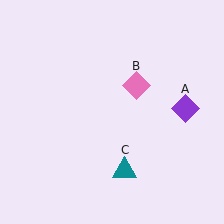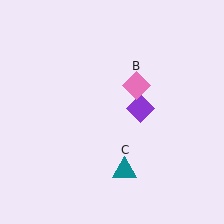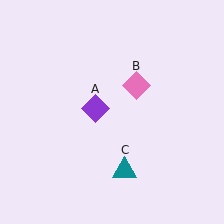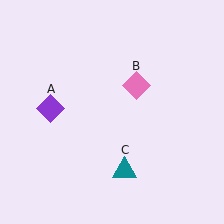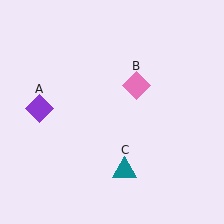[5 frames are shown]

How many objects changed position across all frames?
1 object changed position: purple diamond (object A).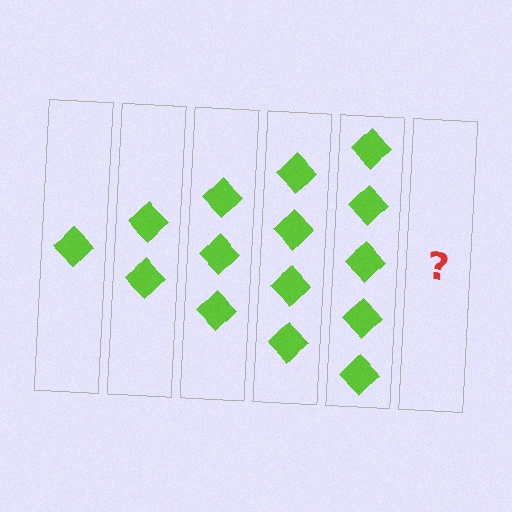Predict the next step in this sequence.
The next step is 6 diamonds.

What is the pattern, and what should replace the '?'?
The pattern is that each step adds one more diamond. The '?' should be 6 diamonds.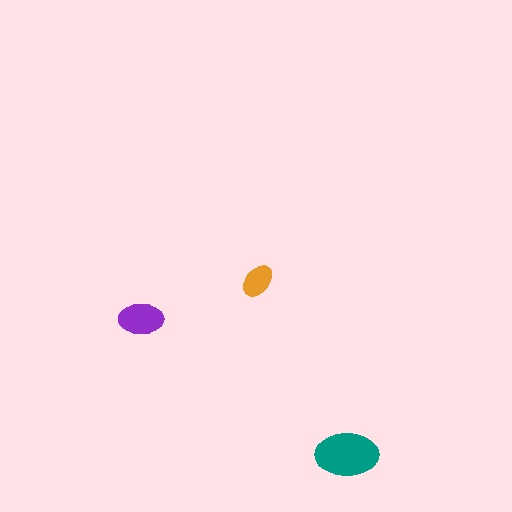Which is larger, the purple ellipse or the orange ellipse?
The purple one.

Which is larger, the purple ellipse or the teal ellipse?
The teal one.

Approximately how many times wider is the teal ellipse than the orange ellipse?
About 2 times wider.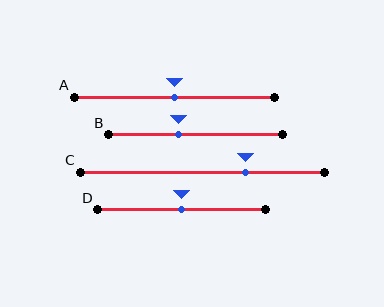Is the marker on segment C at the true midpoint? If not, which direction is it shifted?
No, the marker on segment C is shifted to the right by about 18% of the segment length.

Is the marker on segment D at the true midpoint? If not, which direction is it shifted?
Yes, the marker on segment D is at the true midpoint.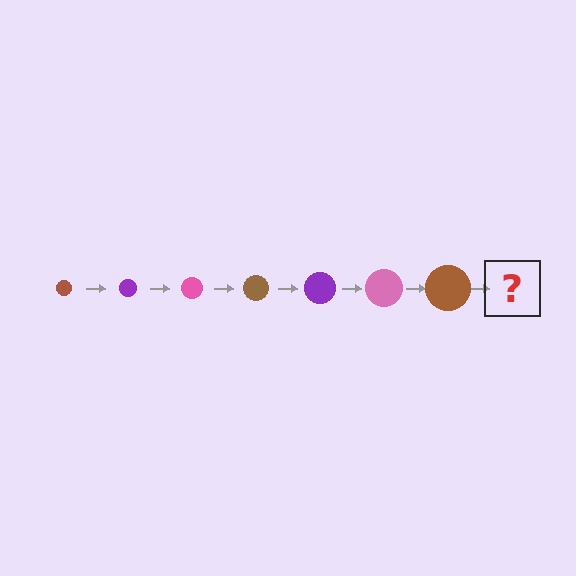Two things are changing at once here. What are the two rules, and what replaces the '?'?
The two rules are that the circle grows larger each step and the color cycles through brown, purple, and pink. The '?' should be a purple circle, larger than the previous one.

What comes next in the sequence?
The next element should be a purple circle, larger than the previous one.